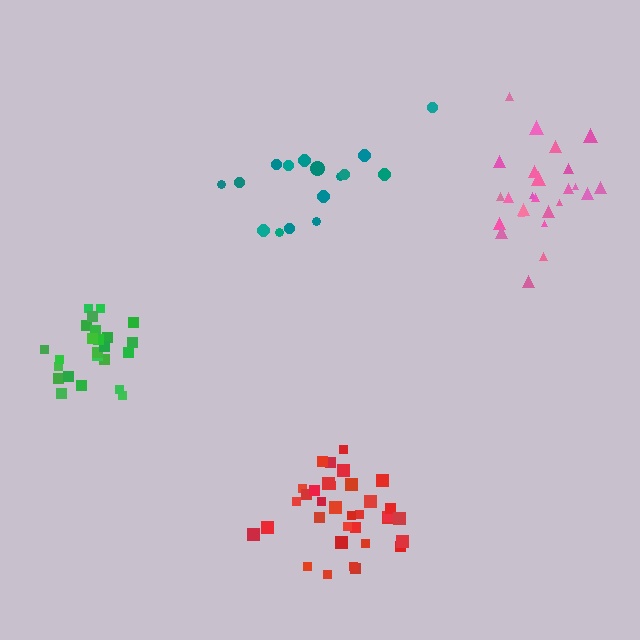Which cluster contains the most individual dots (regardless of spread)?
Red (34).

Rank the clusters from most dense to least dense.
green, red, pink, teal.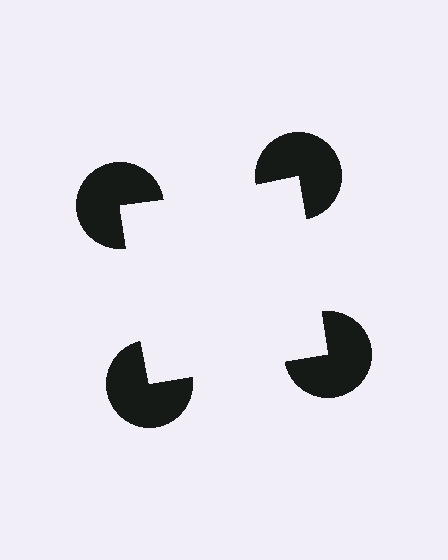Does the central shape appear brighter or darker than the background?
It typically appears slightly brighter than the background, even though no actual brightness change is drawn.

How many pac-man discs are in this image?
There are 4 — one at each vertex of the illusory square.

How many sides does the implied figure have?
4 sides.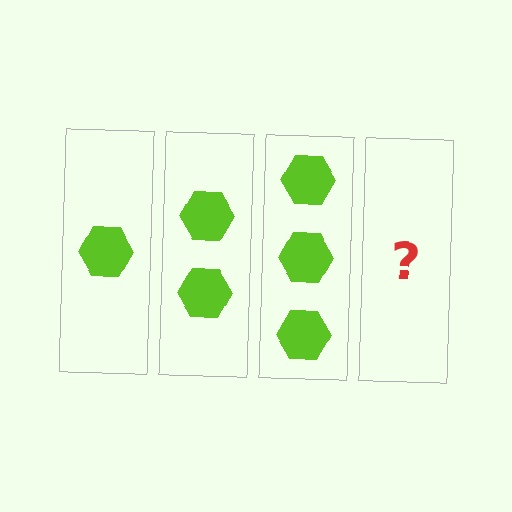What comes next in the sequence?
The next element should be 4 hexagons.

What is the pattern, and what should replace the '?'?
The pattern is that each step adds one more hexagon. The '?' should be 4 hexagons.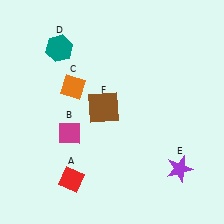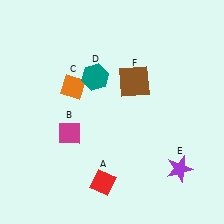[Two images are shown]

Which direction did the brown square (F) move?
The brown square (F) moved right.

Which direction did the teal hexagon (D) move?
The teal hexagon (D) moved right.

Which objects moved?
The objects that moved are: the red diamond (A), the teal hexagon (D), the brown square (F).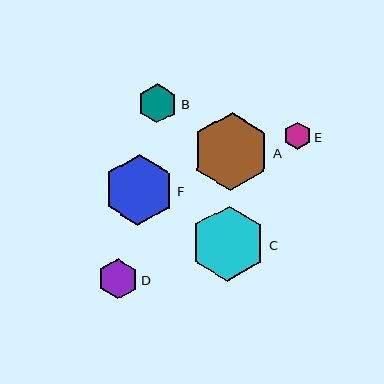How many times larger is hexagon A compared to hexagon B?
Hexagon A is approximately 2.0 times the size of hexagon B.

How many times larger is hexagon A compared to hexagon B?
Hexagon A is approximately 2.0 times the size of hexagon B.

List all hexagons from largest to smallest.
From largest to smallest: A, C, F, D, B, E.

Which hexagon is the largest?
Hexagon A is the largest with a size of approximately 78 pixels.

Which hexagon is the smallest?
Hexagon E is the smallest with a size of approximately 28 pixels.